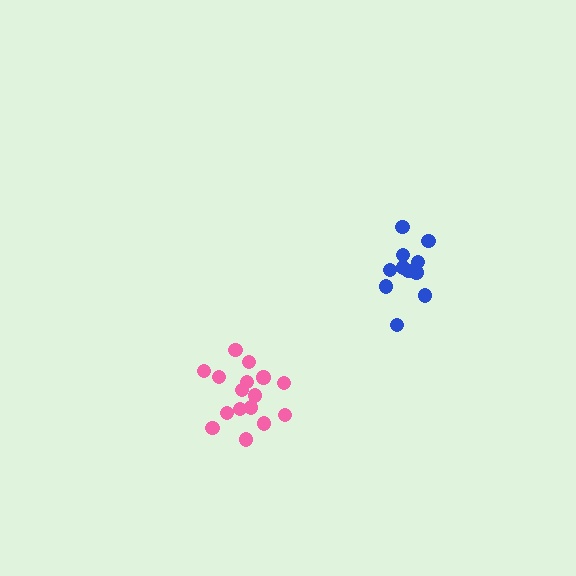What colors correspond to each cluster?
The clusters are colored: blue, pink.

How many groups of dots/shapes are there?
There are 2 groups.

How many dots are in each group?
Group 1: 12 dots, Group 2: 16 dots (28 total).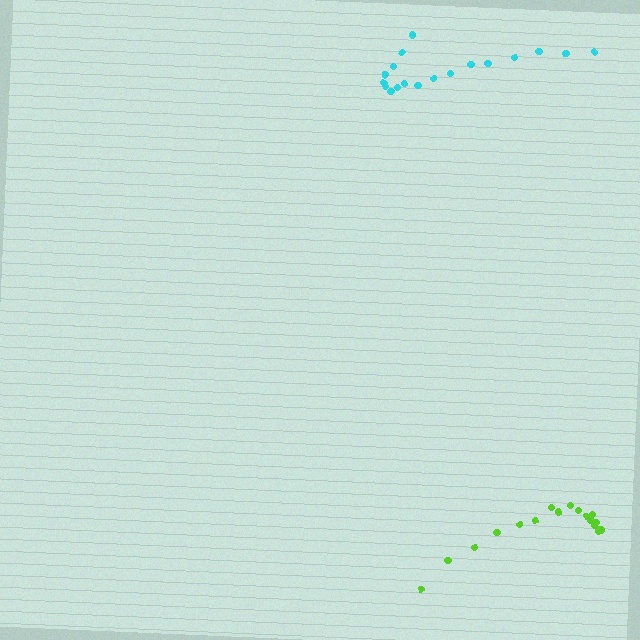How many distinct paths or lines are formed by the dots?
There are 2 distinct paths.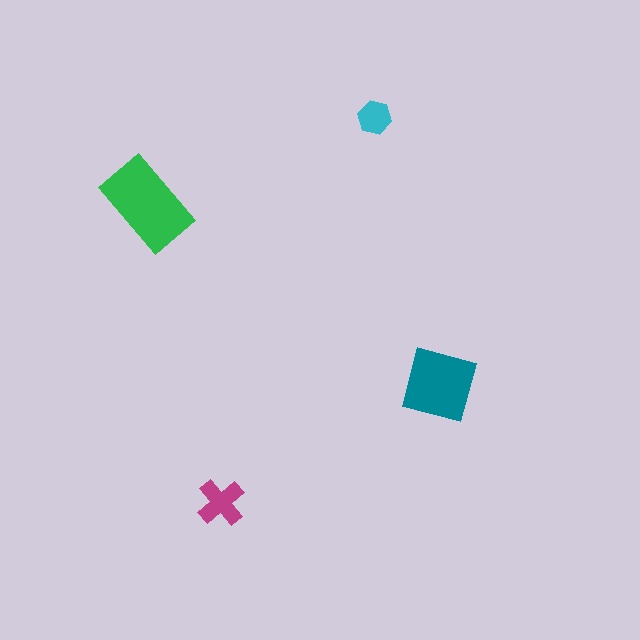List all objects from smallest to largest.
The cyan hexagon, the magenta cross, the teal square, the green rectangle.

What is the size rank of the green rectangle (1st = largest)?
1st.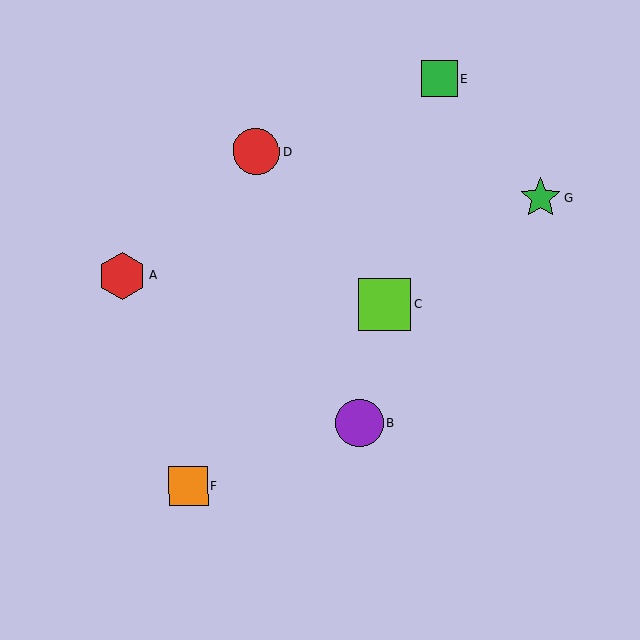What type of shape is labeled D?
Shape D is a red circle.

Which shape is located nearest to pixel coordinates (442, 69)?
The green square (labeled E) at (440, 78) is nearest to that location.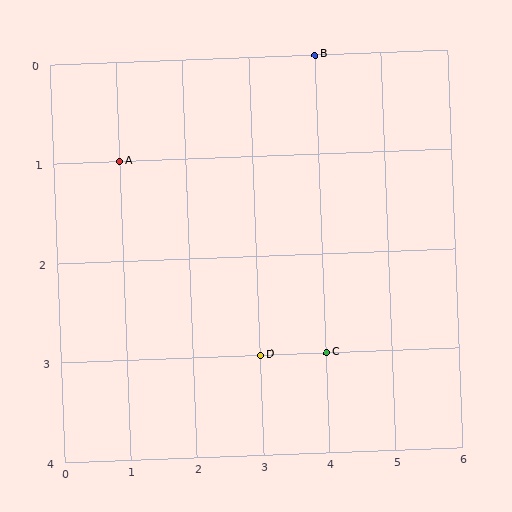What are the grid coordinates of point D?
Point D is at grid coordinates (3, 3).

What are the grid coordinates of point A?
Point A is at grid coordinates (1, 1).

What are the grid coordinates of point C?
Point C is at grid coordinates (4, 3).